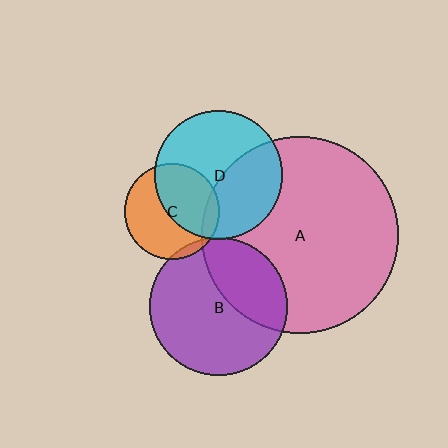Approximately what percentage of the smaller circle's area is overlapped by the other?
Approximately 50%.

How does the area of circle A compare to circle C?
Approximately 4.2 times.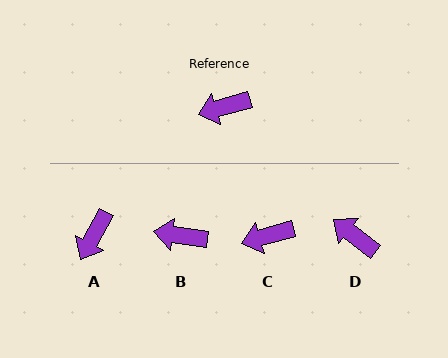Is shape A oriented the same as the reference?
No, it is off by about 45 degrees.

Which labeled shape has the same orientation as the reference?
C.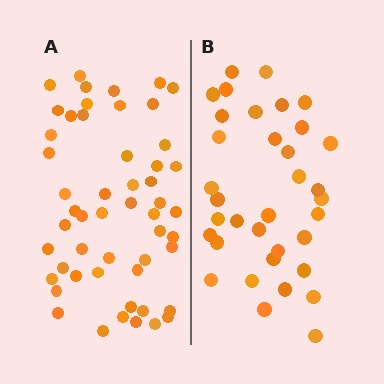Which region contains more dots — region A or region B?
Region A (the left region) has more dots.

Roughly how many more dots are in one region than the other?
Region A has approximately 15 more dots than region B.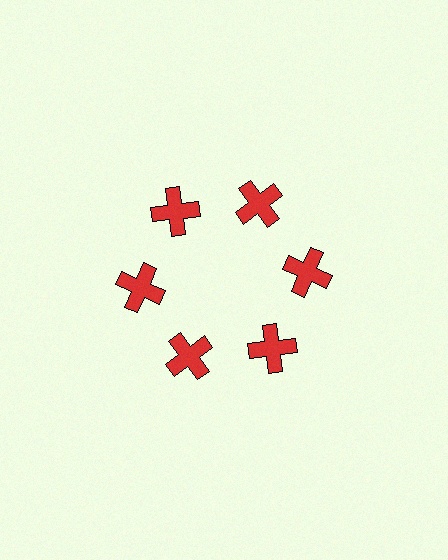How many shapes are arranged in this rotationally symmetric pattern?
There are 6 shapes, arranged in 6 groups of 1.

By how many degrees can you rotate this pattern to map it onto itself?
The pattern maps onto itself every 60 degrees of rotation.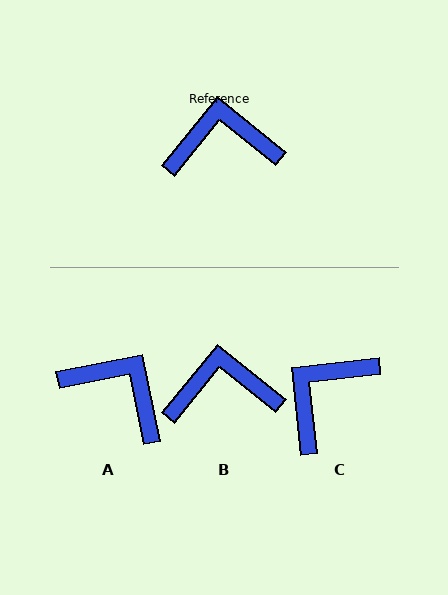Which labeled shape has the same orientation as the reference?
B.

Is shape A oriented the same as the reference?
No, it is off by about 40 degrees.